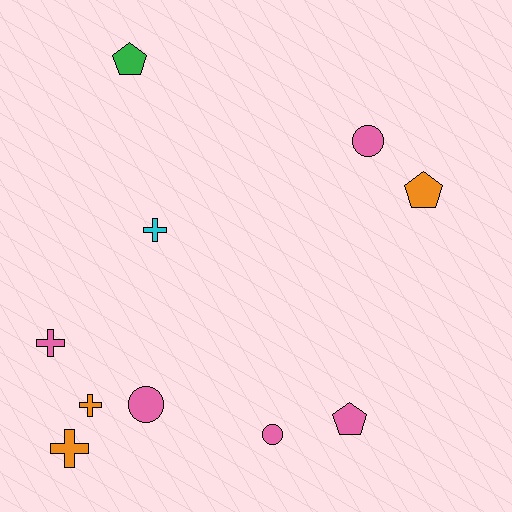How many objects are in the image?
There are 10 objects.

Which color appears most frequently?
Pink, with 5 objects.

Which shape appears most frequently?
Cross, with 4 objects.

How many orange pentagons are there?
There is 1 orange pentagon.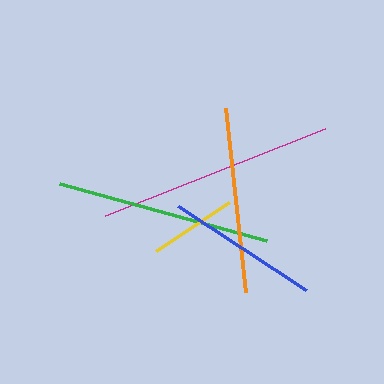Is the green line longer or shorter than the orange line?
The green line is longer than the orange line.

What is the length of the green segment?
The green segment is approximately 215 pixels long.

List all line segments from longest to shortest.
From longest to shortest: magenta, green, orange, blue, yellow.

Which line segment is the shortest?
The yellow line is the shortest at approximately 88 pixels.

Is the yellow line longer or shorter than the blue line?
The blue line is longer than the yellow line.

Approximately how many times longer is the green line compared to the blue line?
The green line is approximately 1.4 times the length of the blue line.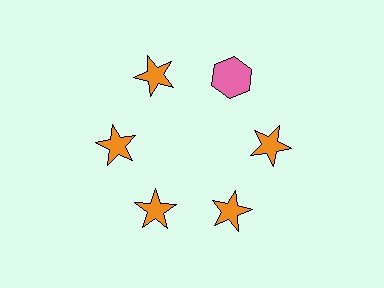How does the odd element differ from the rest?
It differs in both color (pink instead of orange) and shape (hexagon instead of star).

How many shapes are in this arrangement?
There are 6 shapes arranged in a ring pattern.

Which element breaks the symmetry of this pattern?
The pink hexagon at roughly the 1 o'clock position breaks the symmetry. All other shapes are orange stars.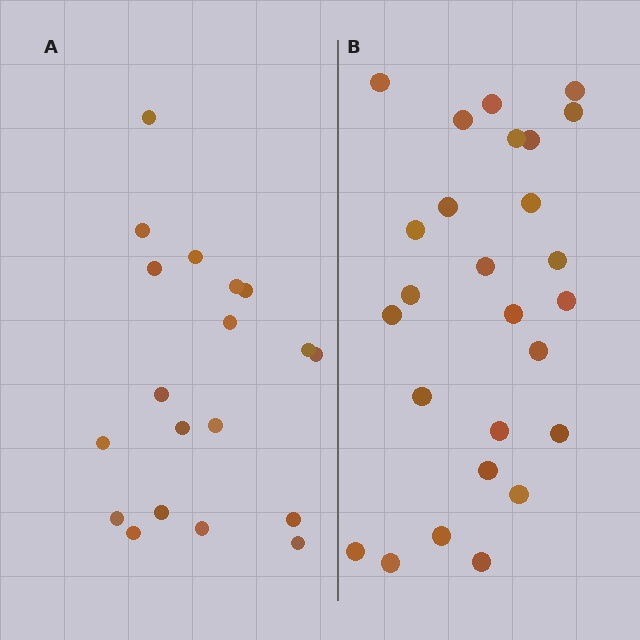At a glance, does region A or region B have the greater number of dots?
Region B (the right region) has more dots.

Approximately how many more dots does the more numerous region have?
Region B has roughly 8 or so more dots than region A.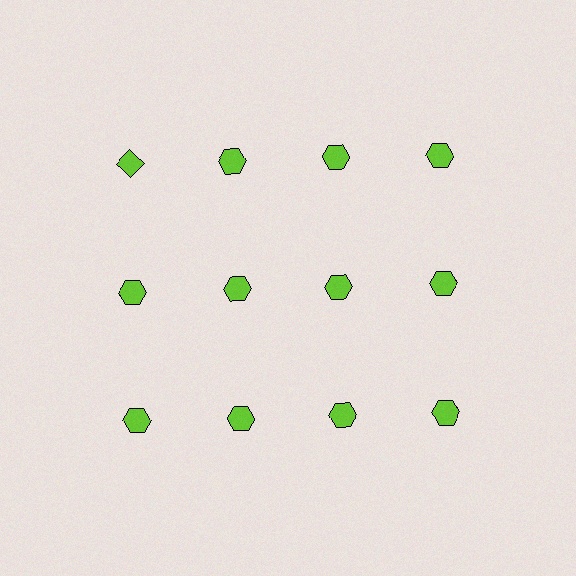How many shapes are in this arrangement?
There are 12 shapes arranged in a grid pattern.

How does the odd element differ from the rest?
It has a different shape: diamond instead of hexagon.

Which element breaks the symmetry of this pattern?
The lime diamond in the top row, leftmost column breaks the symmetry. All other shapes are lime hexagons.